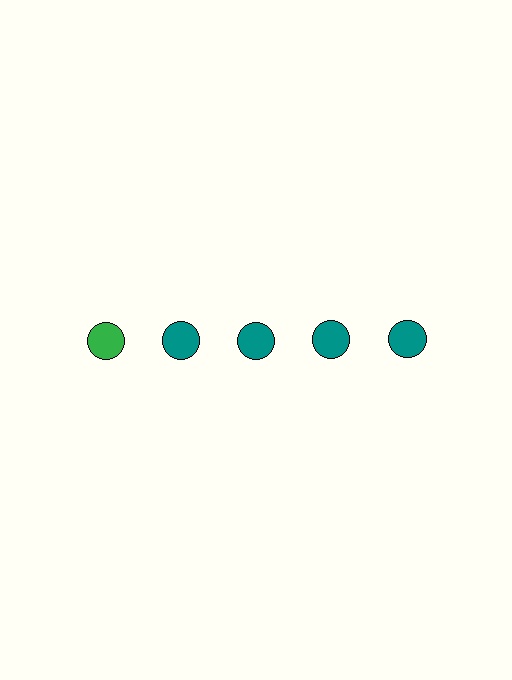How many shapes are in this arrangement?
There are 5 shapes arranged in a grid pattern.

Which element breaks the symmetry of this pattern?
The green circle in the top row, leftmost column breaks the symmetry. All other shapes are teal circles.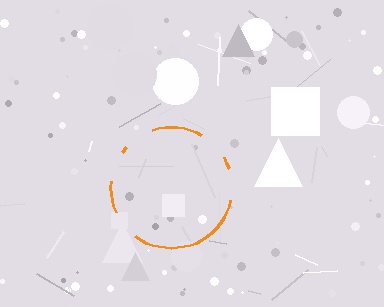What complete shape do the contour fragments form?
The contour fragments form a circle.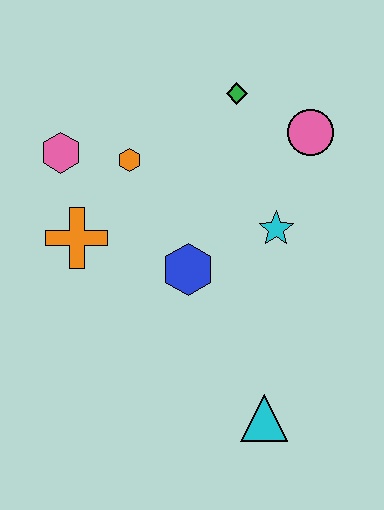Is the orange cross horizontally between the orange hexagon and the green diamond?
No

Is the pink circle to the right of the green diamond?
Yes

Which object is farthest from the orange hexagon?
The cyan triangle is farthest from the orange hexagon.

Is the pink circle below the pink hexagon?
No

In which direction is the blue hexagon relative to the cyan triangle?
The blue hexagon is above the cyan triangle.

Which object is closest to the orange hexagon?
The pink hexagon is closest to the orange hexagon.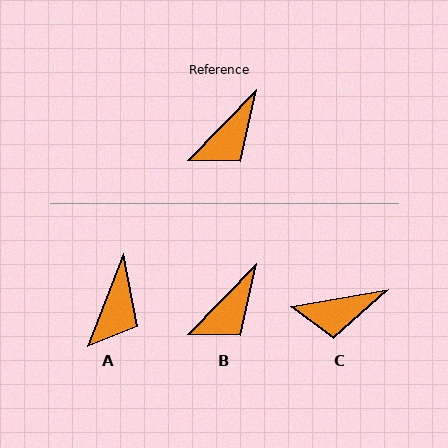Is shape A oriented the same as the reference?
No, it is off by about 23 degrees.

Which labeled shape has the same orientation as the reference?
B.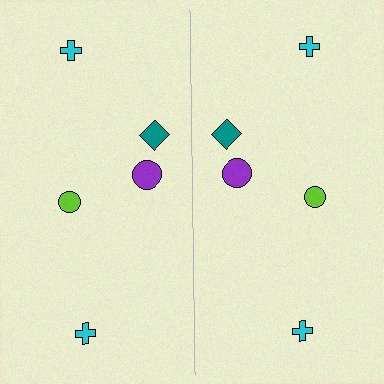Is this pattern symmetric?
Yes, this pattern has bilateral (reflection) symmetry.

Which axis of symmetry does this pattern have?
The pattern has a vertical axis of symmetry running through the center of the image.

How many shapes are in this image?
There are 10 shapes in this image.